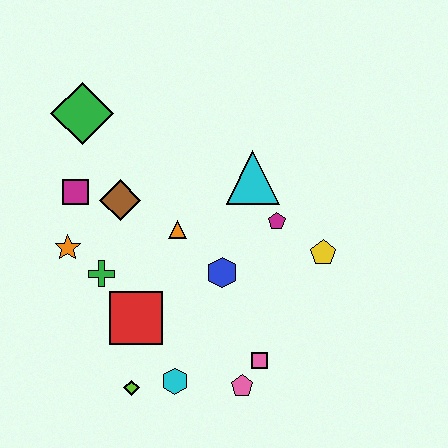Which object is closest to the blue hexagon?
The orange triangle is closest to the blue hexagon.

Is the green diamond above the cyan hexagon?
Yes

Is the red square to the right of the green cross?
Yes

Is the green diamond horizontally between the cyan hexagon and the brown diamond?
No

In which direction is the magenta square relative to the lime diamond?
The magenta square is above the lime diamond.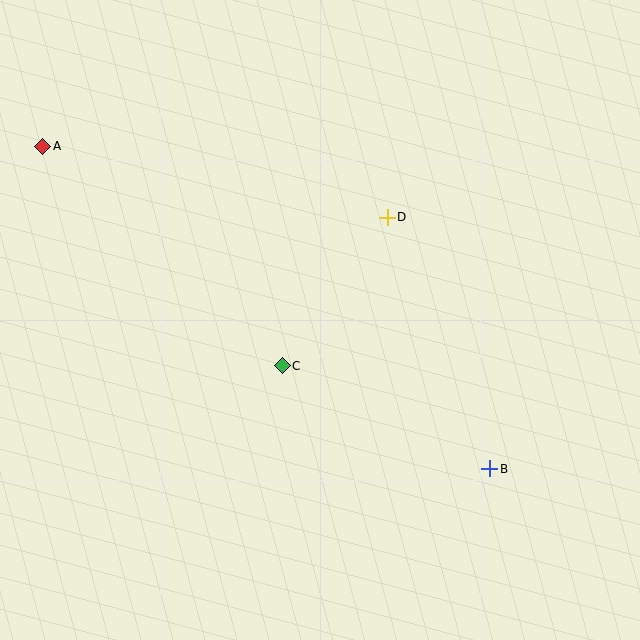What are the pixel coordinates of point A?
Point A is at (43, 146).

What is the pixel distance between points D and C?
The distance between D and C is 182 pixels.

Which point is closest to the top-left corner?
Point A is closest to the top-left corner.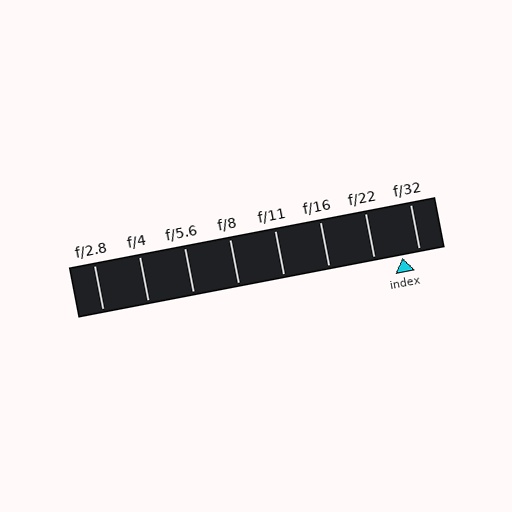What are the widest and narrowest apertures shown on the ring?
The widest aperture shown is f/2.8 and the narrowest is f/32.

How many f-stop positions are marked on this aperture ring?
There are 8 f-stop positions marked.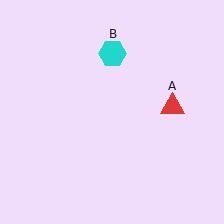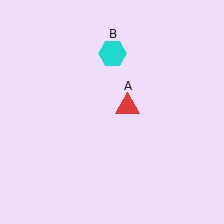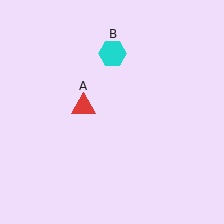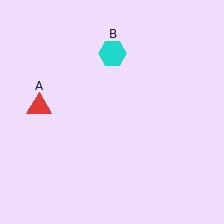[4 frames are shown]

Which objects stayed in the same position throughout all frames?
Cyan hexagon (object B) remained stationary.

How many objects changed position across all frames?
1 object changed position: red triangle (object A).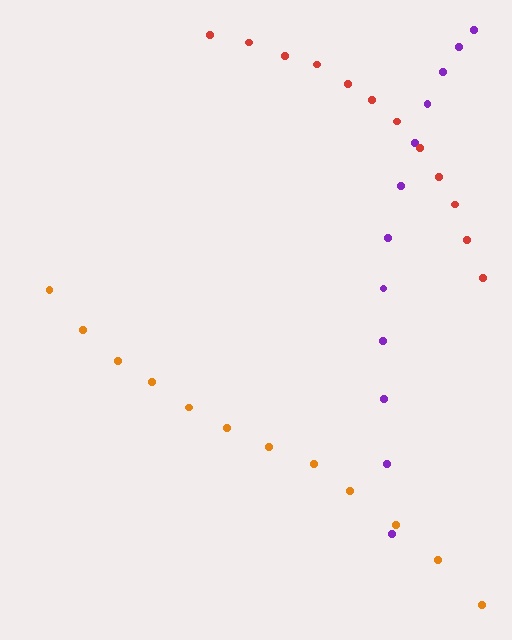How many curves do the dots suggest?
There are 3 distinct paths.